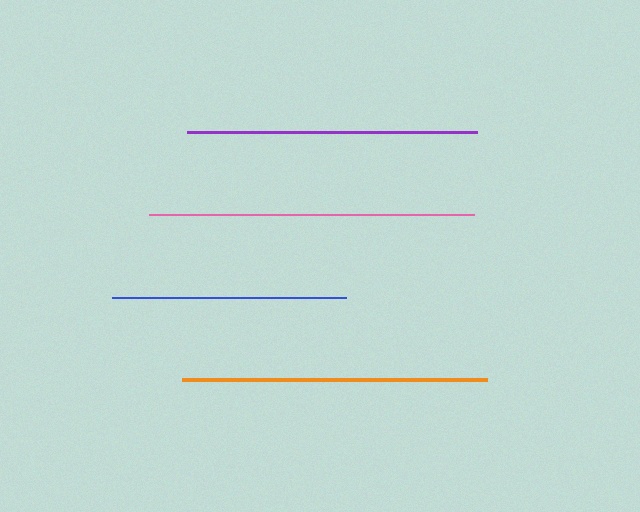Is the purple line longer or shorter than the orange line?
The orange line is longer than the purple line.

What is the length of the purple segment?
The purple segment is approximately 290 pixels long.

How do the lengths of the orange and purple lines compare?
The orange and purple lines are approximately the same length.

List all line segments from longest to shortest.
From longest to shortest: pink, orange, purple, blue.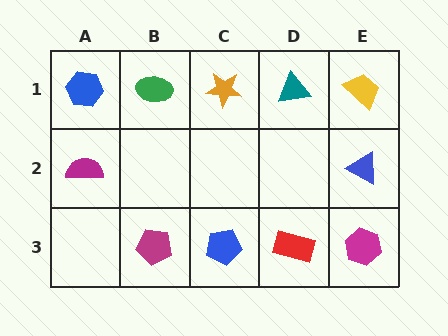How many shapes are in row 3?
4 shapes.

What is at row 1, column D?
A teal triangle.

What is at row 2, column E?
A blue triangle.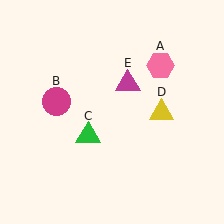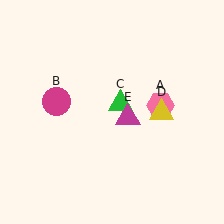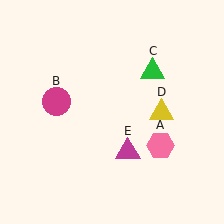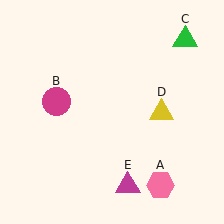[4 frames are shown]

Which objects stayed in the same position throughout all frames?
Magenta circle (object B) and yellow triangle (object D) remained stationary.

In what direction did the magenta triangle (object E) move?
The magenta triangle (object E) moved down.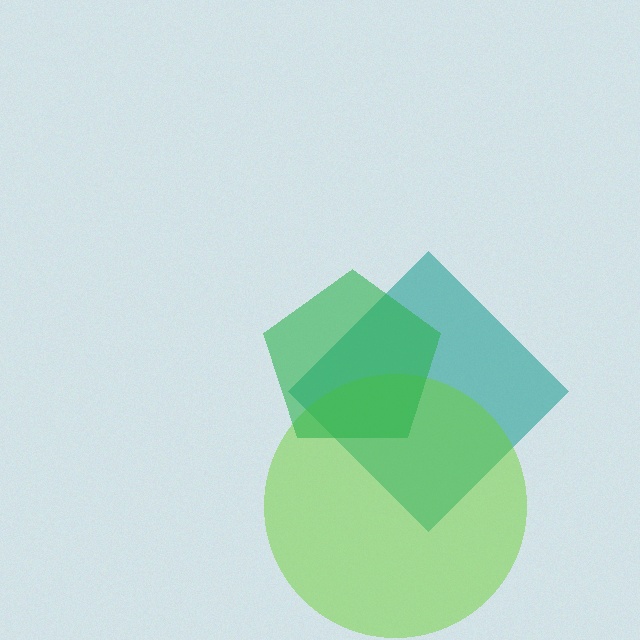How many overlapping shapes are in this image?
There are 3 overlapping shapes in the image.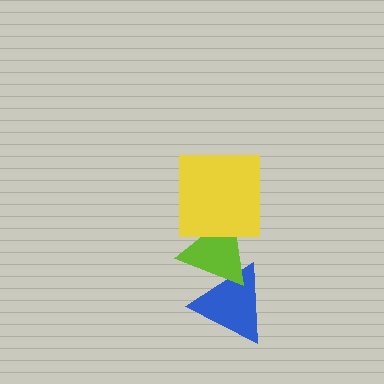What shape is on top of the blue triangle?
The lime triangle is on top of the blue triangle.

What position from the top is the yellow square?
The yellow square is 1st from the top.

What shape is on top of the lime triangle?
The yellow square is on top of the lime triangle.